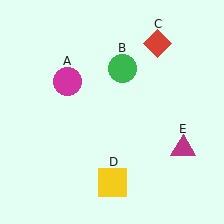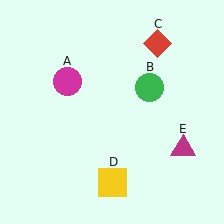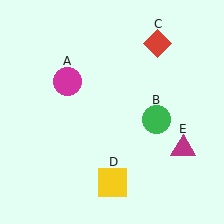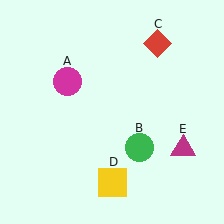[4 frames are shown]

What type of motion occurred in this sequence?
The green circle (object B) rotated clockwise around the center of the scene.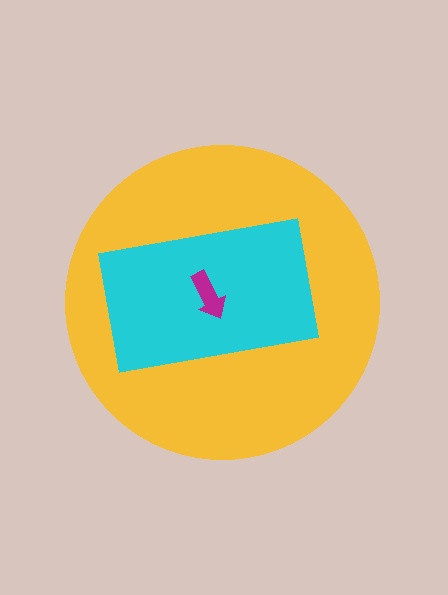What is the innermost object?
The magenta arrow.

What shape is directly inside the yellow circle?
The cyan rectangle.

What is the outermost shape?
The yellow circle.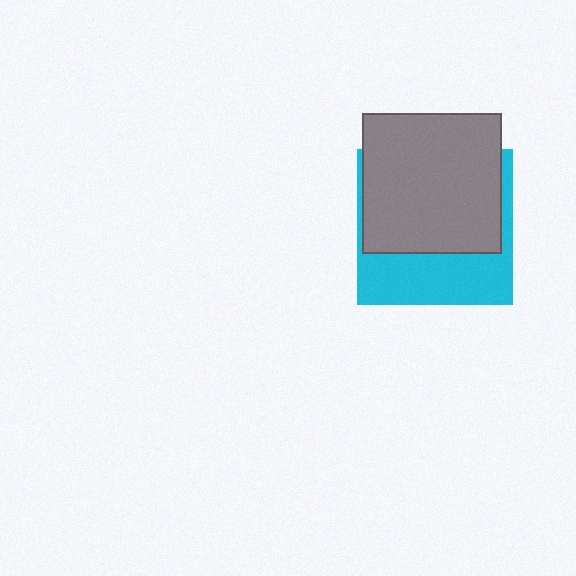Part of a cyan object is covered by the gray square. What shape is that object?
It is a square.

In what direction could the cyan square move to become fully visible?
The cyan square could move down. That would shift it out from behind the gray square entirely.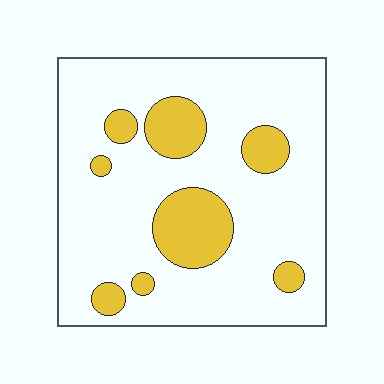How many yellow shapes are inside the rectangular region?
8.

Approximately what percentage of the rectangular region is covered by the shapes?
Approximately 20%.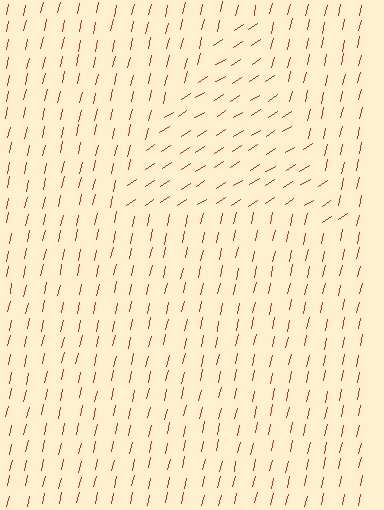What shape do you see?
I see a triangle.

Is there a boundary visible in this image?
Yes, there is a texture boundary formed by a change in line orientation.